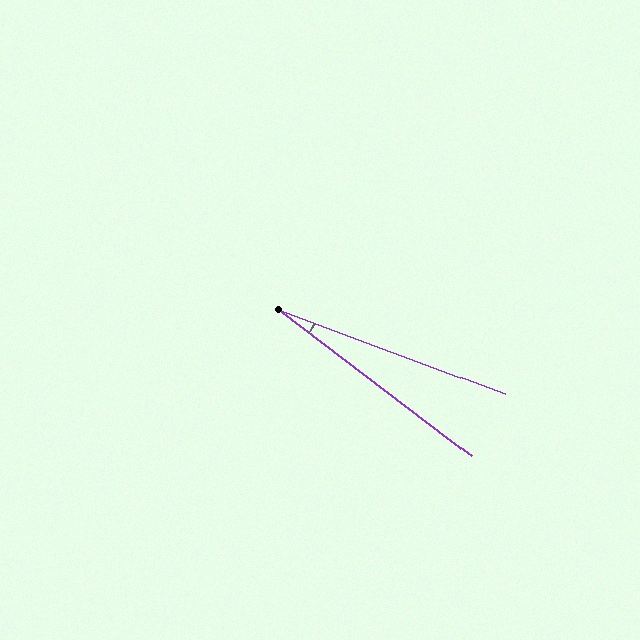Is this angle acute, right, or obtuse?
It is acute.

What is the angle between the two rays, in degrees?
Approximately 17 degrees.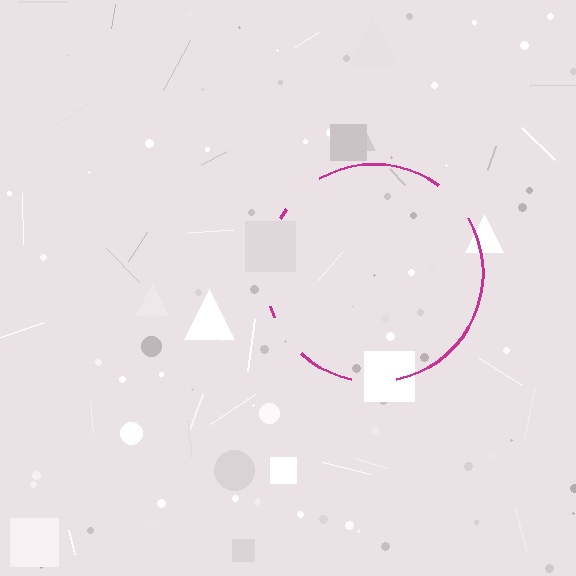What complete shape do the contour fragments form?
The contour fragments form a circle.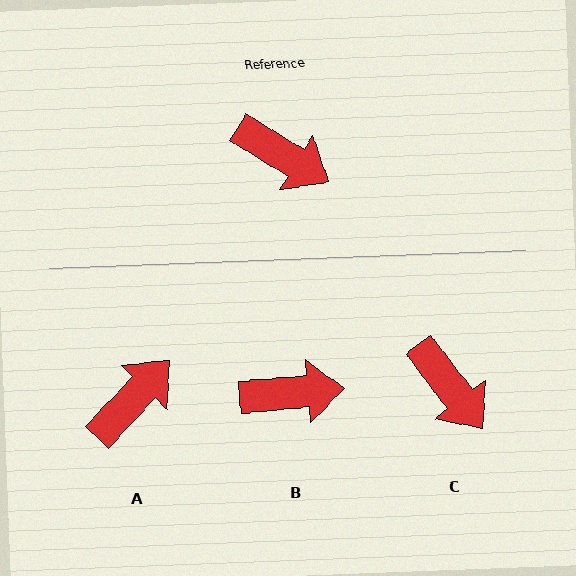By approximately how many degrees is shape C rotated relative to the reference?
Approximately 21 degrees clockwise.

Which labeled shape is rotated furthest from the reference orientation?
A, about 78 degrees away.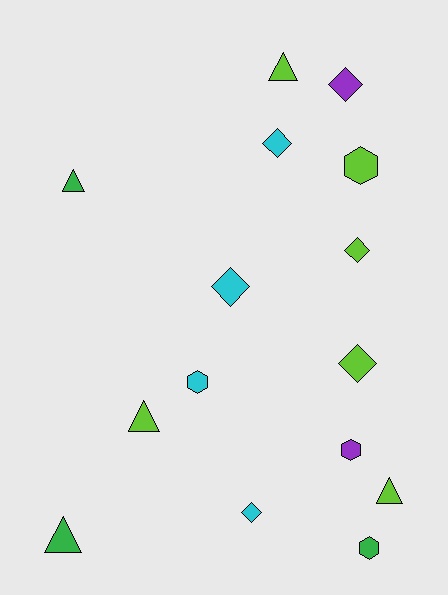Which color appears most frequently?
Lime, with 6 objects.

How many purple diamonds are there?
There is 1 purple diamond.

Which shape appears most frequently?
Diamond, with 6 objects.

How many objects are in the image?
There are 15 objects.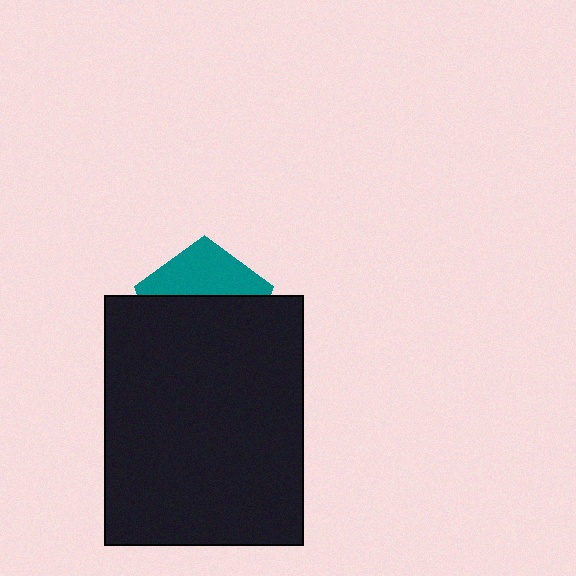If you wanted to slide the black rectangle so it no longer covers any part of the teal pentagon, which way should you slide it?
Slide it down — that is the most direct way to separate the two shapes.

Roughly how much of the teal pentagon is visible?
A small part of it is visible (roughly 37%).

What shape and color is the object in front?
The object in front is a black rectangle.